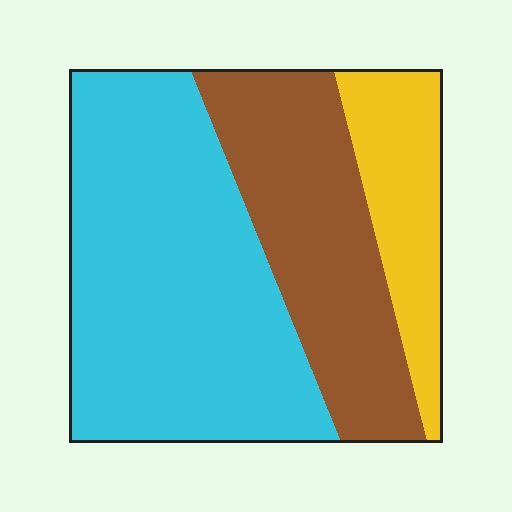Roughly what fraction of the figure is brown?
Brown covers around 30% of the figure.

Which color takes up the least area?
Yellow, at roughly 15%.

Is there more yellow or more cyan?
Cyan.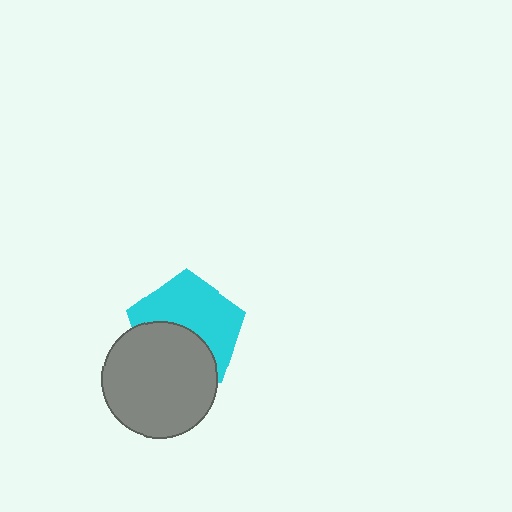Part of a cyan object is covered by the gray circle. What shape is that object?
It is a pentagon.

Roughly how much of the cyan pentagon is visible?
About half of it is visible (roughly 57%).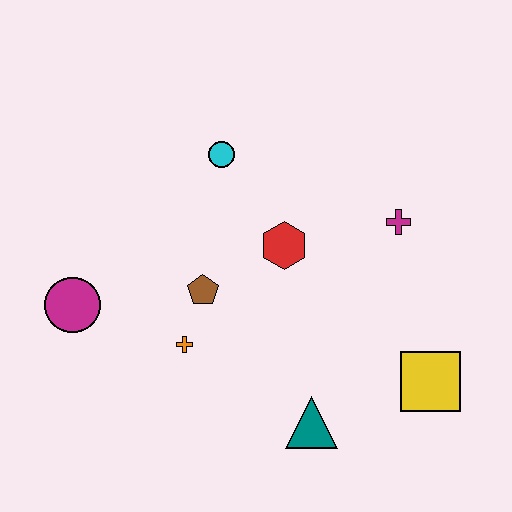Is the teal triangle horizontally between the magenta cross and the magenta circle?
Yes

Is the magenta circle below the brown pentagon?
Yes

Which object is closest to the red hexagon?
The brown pentagon is closest to the red hexagon.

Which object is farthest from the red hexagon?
The magenta circle is farthest from the red hexagon.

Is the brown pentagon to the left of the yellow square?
Yes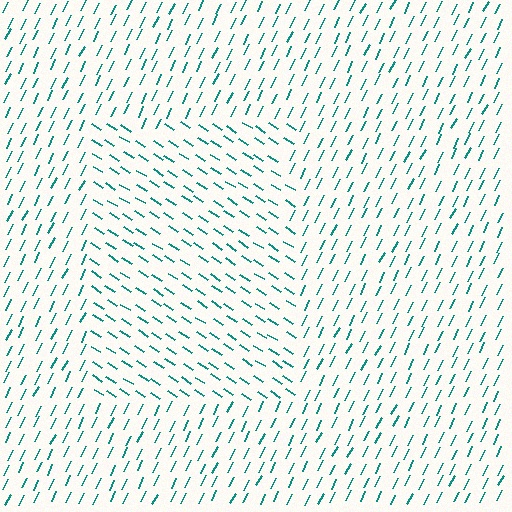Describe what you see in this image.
The image is filled with small teal line segments. A rectangle region in the image has lines oriented differently from the surrounding lines, creating a visible texture boundary.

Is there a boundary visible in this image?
Yes, there is a texture boundary formed by a change in line orientation.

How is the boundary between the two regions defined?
The boundary is defined purely by a change in line orientation (approximately 83 degrees difference). All lines are the same color and thickness.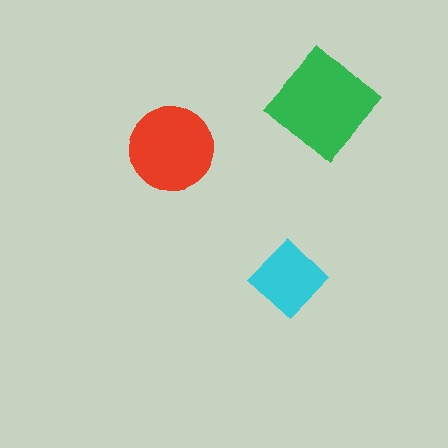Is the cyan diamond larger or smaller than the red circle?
Smaller.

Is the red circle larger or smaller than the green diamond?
Smaller.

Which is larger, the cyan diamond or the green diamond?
The green diamond.